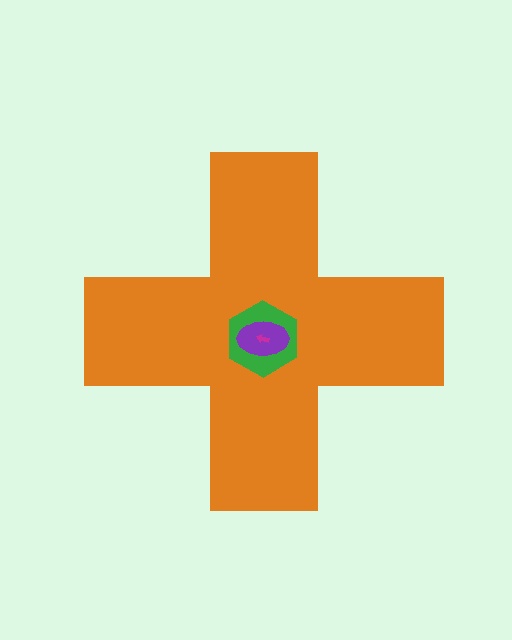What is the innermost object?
The magenta arrow.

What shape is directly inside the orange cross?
The green hexagon.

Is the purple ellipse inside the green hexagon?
Yes.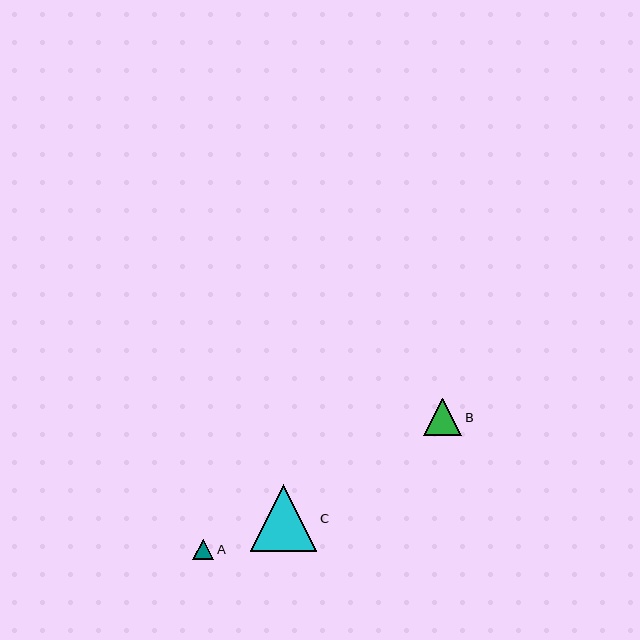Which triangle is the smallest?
Triangle A is the smallest with a size of approximately 21 pixels.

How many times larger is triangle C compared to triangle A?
Triangle C is approximately 3.2 times the size of triangle A.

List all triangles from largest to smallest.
From largest to smallest: C, B, A.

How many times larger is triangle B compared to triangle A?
Triangle B is approximately 1.8 times the size of triangle A.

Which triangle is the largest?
Triangle C is the largest with a size of approximately 67 pixels.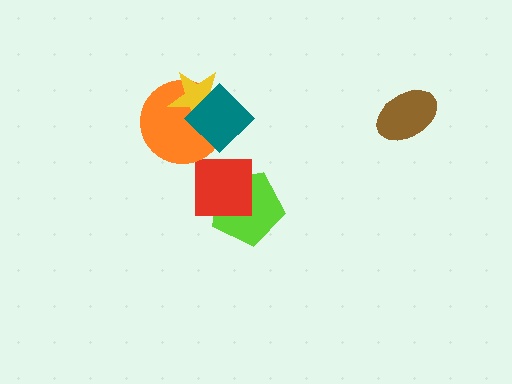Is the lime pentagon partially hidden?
Yes, it is partially covered by another shape.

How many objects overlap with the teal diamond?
2 objects overlap with the teal diamond.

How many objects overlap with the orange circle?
2 objects overlap with the orange circle.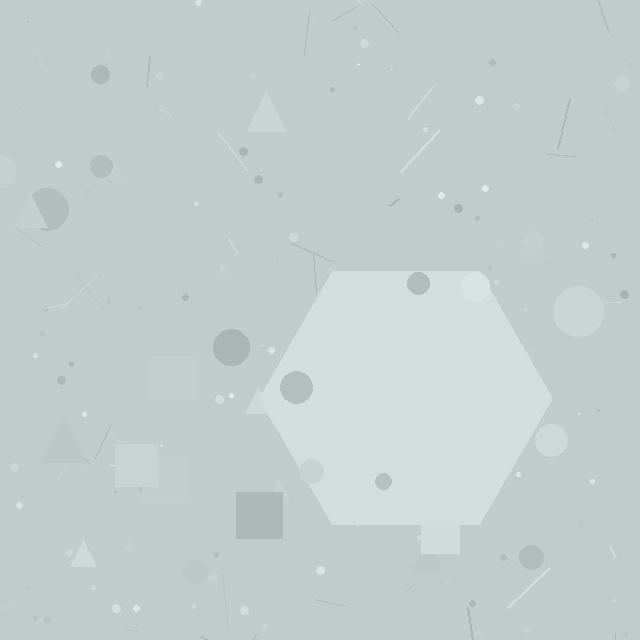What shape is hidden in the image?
A hexagon is hidden in the image.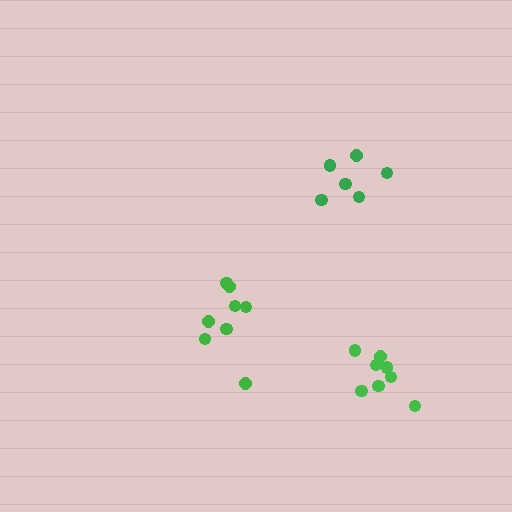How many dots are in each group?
Group 1: 8 dots, Group 2: 6 dots, Group 3: 8 dots (22 total).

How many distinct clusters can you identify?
There are 3 distinct clusters.